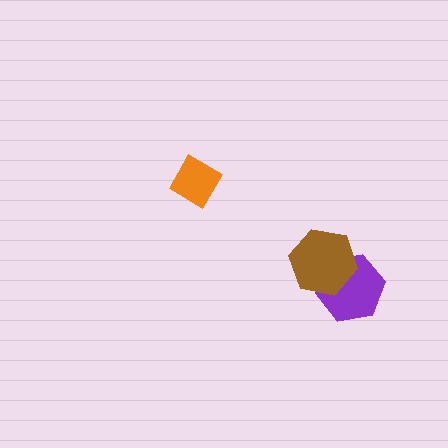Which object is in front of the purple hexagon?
The brown hexagon is in front of the purple hexagon.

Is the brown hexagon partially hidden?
No, no other shape covers it.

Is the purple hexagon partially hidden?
Yes, it is partially covered by another shape.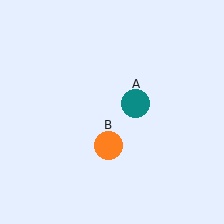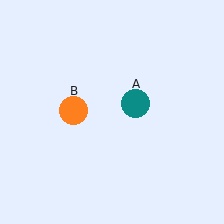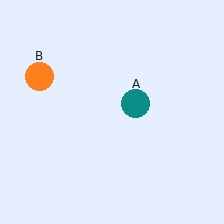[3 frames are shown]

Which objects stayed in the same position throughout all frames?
Teal circle (object A) remained stationary.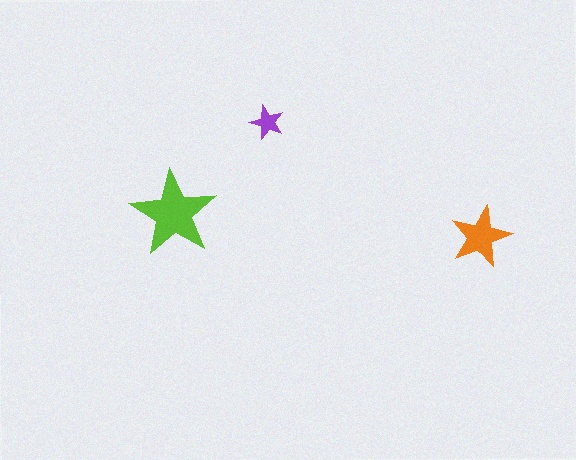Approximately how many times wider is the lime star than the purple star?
About 2.5 times wider.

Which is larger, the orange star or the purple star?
The orange one.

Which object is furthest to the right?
The orange star is rightmost.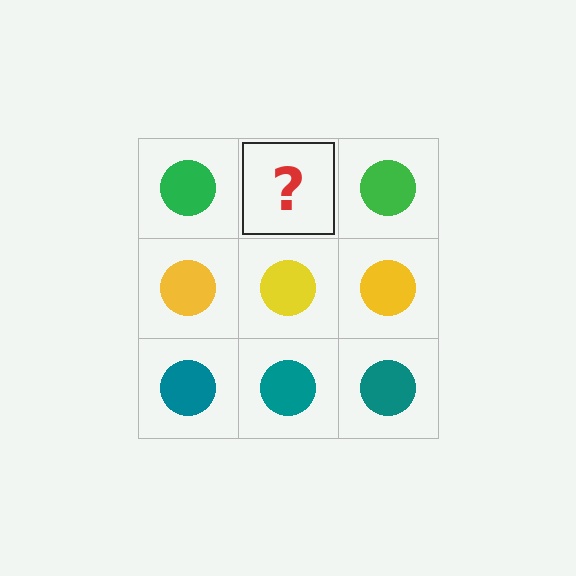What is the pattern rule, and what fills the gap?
The rule is that each row has a consistent color. The gap should be filled with a green circle.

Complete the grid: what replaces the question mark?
The question mark should be replaced with a green circle.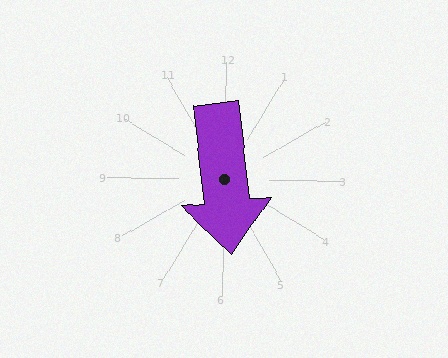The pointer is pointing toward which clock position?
Roughly 6 o'clock.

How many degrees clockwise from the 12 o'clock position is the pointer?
Approximately 173 degrees.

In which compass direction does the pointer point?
South.